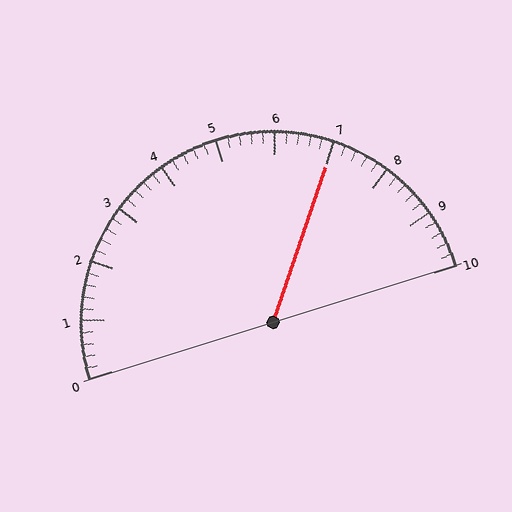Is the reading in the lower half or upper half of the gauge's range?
The reading is in the upper half of the range (0 to 10).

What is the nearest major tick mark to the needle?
The nearest major tick mark is 7.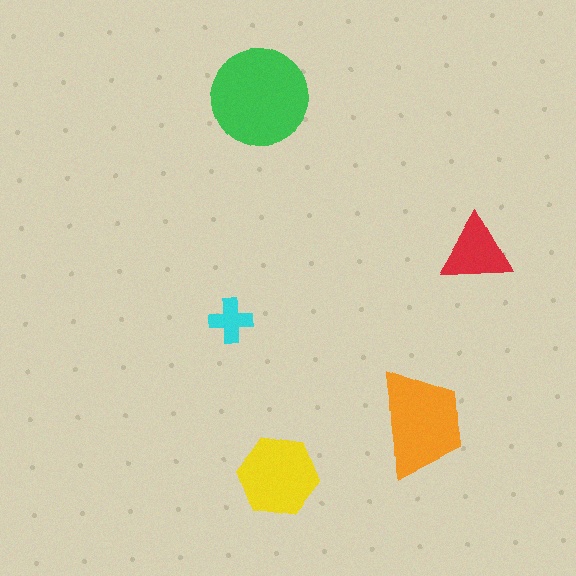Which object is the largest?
The green circle.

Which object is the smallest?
The cyan cross.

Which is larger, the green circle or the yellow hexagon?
The green circle.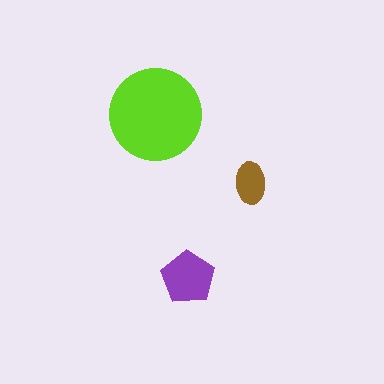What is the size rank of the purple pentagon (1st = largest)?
2nd.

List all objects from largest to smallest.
The lime circle, the purple pentagon, the brown ellipse.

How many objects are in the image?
There are 3 objects in the image.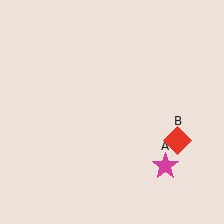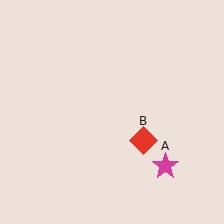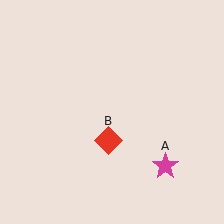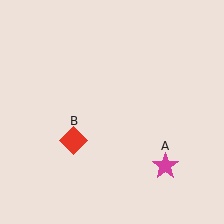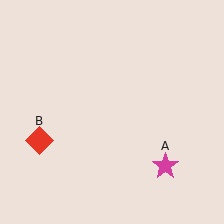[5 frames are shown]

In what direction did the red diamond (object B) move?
The red diamond (object B) moved left.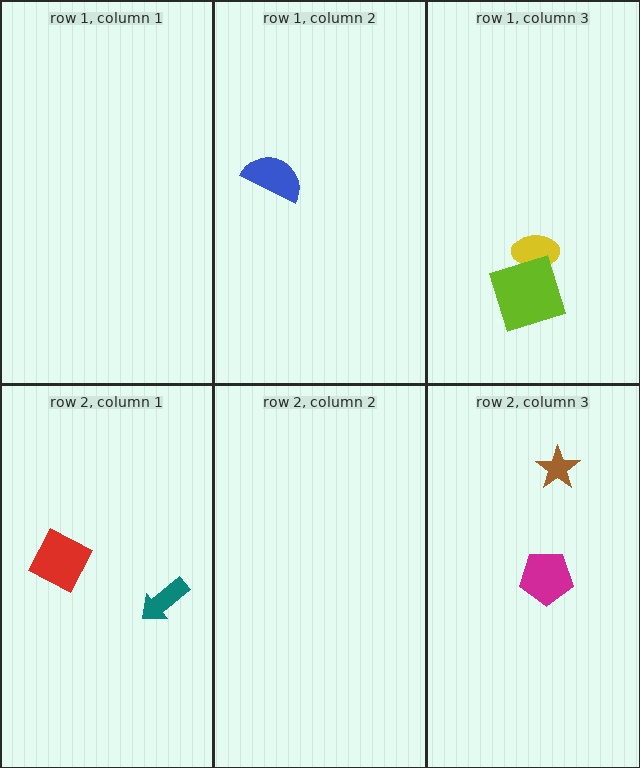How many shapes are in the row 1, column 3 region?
2.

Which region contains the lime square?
The row 1, column 3 region.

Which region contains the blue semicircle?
The row 1, column 2 region.